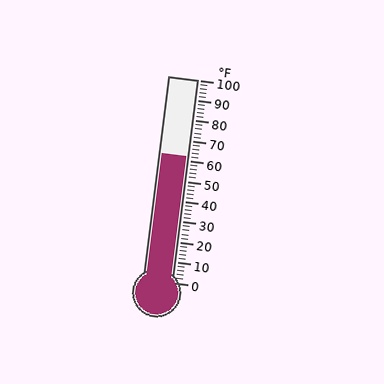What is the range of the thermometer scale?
The thermometer scale ranges from 0°F to 100°F.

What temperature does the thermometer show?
The thermometer shows approximately 62°F.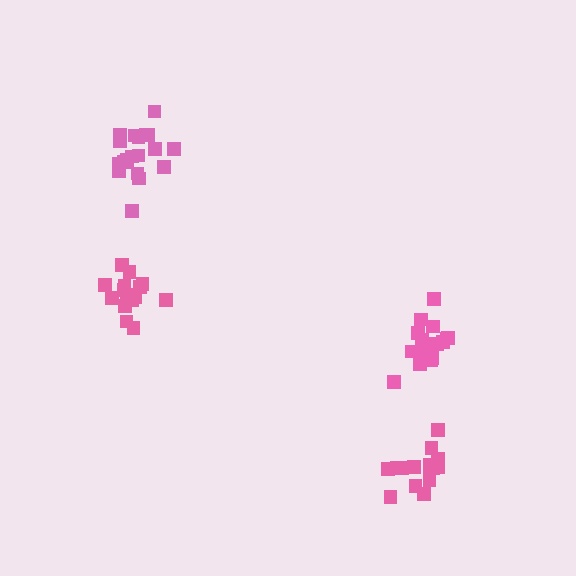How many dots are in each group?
Group 1: 15 dots, Group 2: 16 dots, Group 3: 17 dots, Group 4: 19 dots (67 total).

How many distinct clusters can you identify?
There are 4 distinct clusters.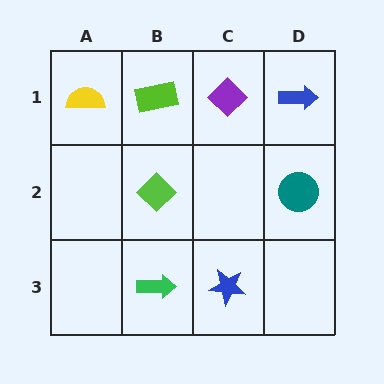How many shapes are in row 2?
2 shapes.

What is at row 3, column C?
A blue star.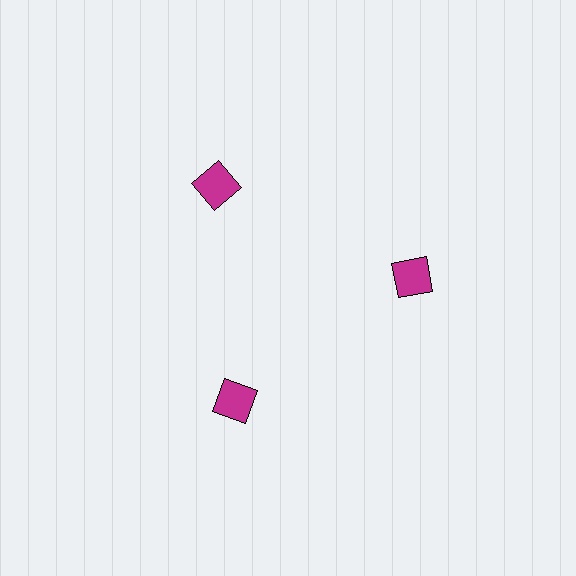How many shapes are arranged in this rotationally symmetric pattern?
There are 3 shapes, arranged in 3 groups of 1.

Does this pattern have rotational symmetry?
Yes, this pattern has 3-fold rotational symmetry. It looks the same after rotating 120 degrees around the center.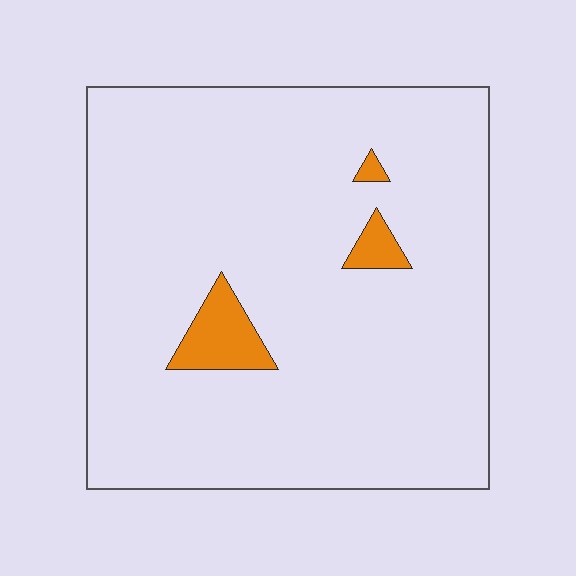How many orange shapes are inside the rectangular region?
3.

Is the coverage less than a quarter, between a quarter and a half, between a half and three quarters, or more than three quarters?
Less than a quarter.